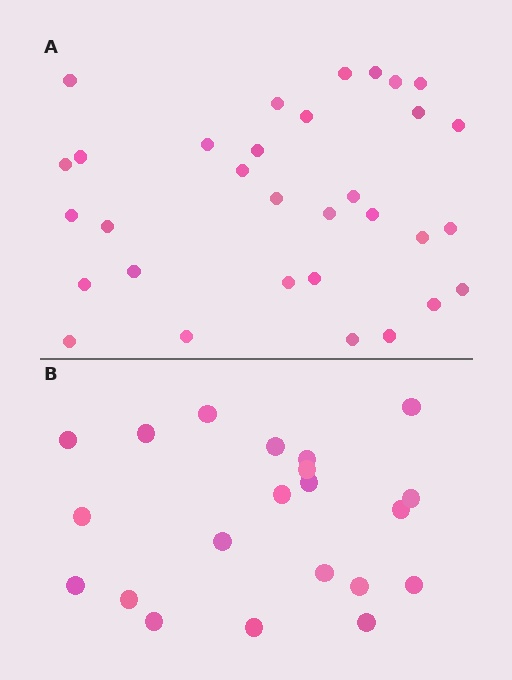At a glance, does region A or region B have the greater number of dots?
Region A (the top region) has more dots.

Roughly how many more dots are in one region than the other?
Region A has roughly 12 or so more dots than region B.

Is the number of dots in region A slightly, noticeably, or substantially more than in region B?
Region A has substantially more. The ratio is roughly 1.5 to 1.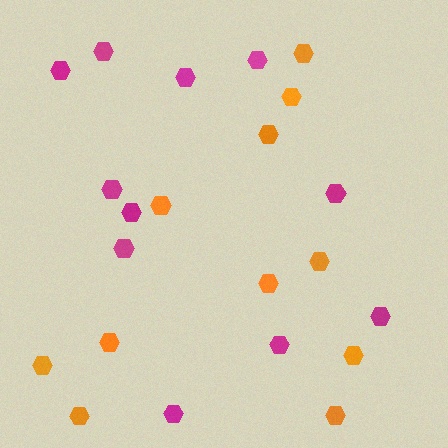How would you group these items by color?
There are 2 groups: one group of magenta hexagons (11) and one group of orange hexagons (11).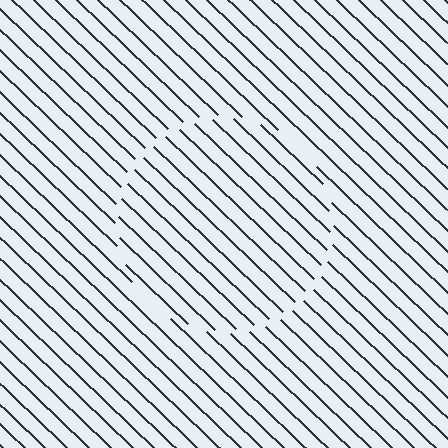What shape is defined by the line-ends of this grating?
An illusory circle. The interior of the shape contains the same grating, shifted by half a period — the contour is defined by the phase discontinuity where line-ends from the inner and outer gratings abut.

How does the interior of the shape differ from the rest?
The interior of the shape contains the same grating, shifted by half a period — the contour is defined by the phase discontinuity where line-ends from the inner and outer gratings abut.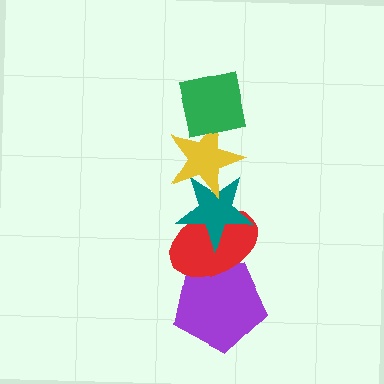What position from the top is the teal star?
The teal star is 3rd from the top.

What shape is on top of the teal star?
The yellow star is on top of the teal star.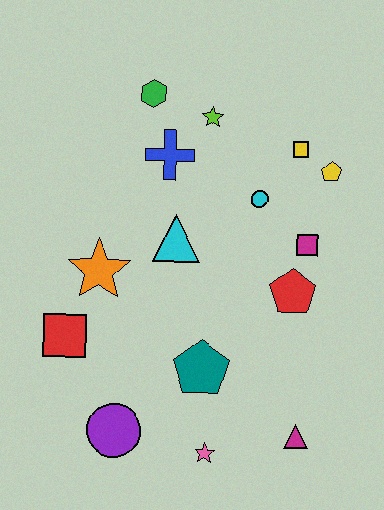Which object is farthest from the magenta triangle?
The green hexagon is farthest from the magenta triangle.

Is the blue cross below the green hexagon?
Yes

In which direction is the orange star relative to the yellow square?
The orange star is to the left of the yellow square.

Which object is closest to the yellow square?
The yellow pentagon is closest to the yellow square.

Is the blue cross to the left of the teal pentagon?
Yes